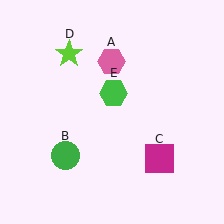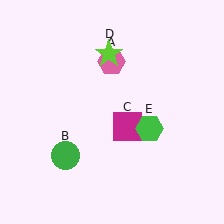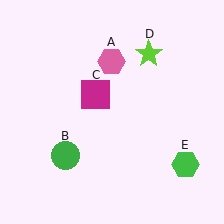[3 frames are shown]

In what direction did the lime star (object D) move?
The lime star (object D) moved right.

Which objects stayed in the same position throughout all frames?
Pink hexagon (object A) and green circle (object B) remained stationary.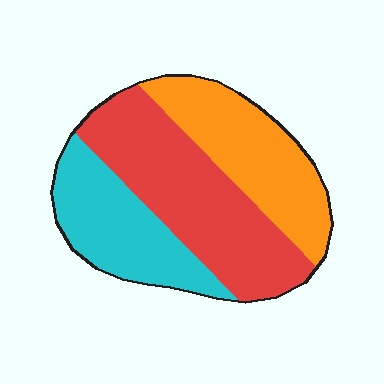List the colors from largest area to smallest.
From largest to smallest: red, orange, cyan.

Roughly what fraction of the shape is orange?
Orange takes up about one third (1/3) of the shape.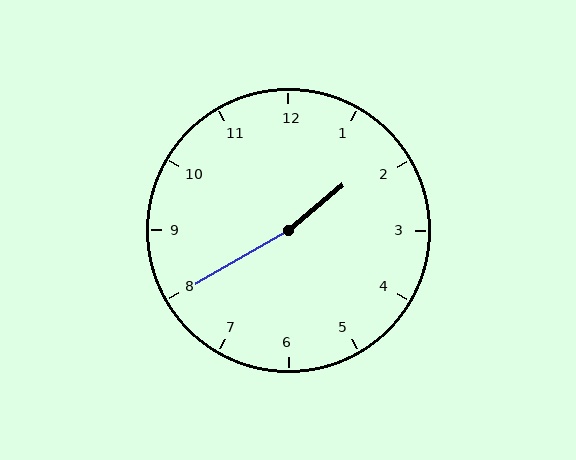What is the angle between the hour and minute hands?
Approximately 170 degrees.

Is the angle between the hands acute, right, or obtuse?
It is obtuse.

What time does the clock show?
1:40.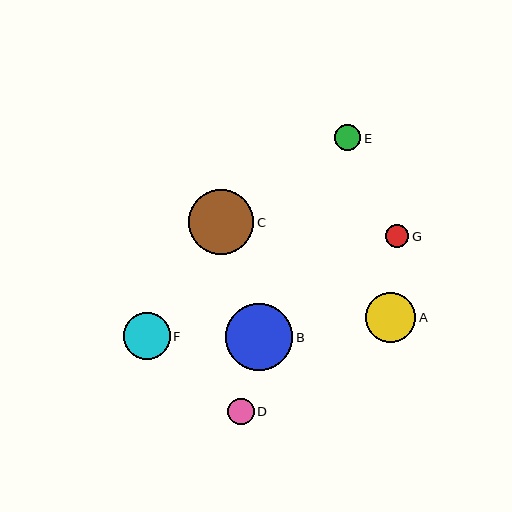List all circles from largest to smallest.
From largest to smallest: B, C, A, F, D, E, G.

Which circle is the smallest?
Circle G is the smallest with a size of approximately 23 pixels.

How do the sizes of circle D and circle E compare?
Circle D and circle E are approximately the same size.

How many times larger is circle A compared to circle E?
Circle A is approximately 1.9 times the size of circle E.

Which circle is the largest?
Circle B is the largest with a size of approximately 67 pixels.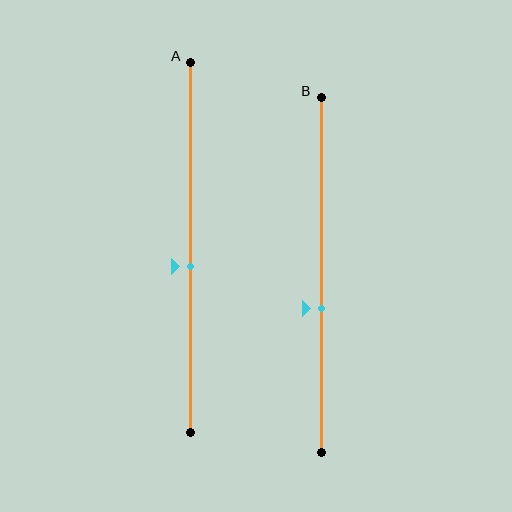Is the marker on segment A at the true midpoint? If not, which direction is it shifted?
No, the marker on segment A is shifted downward by about 5% of the segment length.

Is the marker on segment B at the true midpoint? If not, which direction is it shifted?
No, the marker on segment B is shifted downward by about 9% of the segment length.